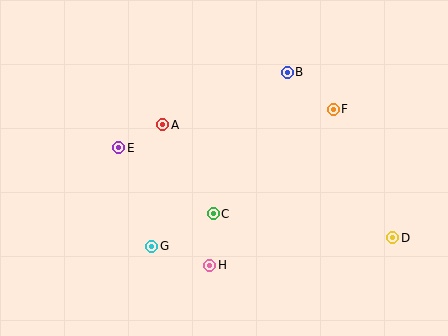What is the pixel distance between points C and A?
The distance between C and A is 102 pixels.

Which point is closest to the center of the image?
Point C at (213, 214) is closest to the center.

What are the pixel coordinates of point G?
Point G is at (152, 246).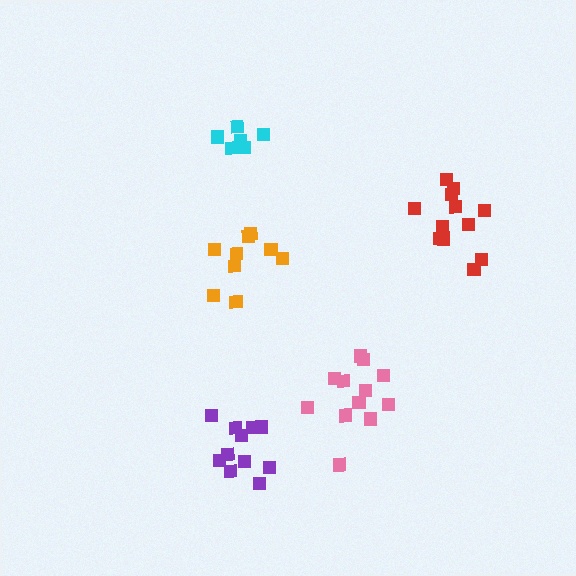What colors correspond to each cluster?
The clusters are colored: orange, pink, cyan, red, purple.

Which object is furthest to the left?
The cyan cluster is leftmost.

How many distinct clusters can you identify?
There are 5 distinct clusters.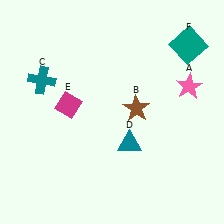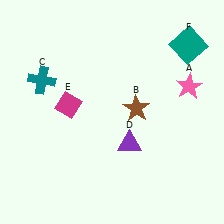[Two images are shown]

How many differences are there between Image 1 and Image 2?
There is 1 difference between the two images.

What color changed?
The triangle (D) changed from teal in Image 1 to purple in Image 2.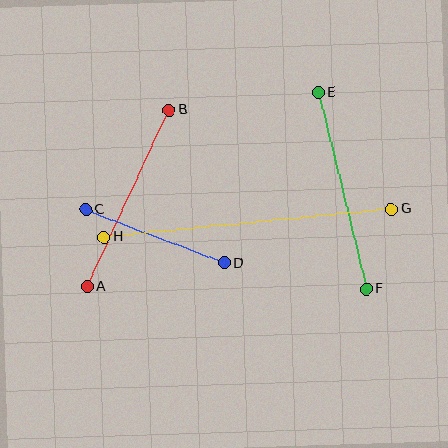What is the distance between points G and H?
The distance is approximately 289 pixels.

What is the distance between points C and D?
The distance is approximately 148 pixels.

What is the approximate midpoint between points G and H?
The midpoint is at approximately (248, 223) pixels.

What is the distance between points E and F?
The distance is approximately 202 pixels.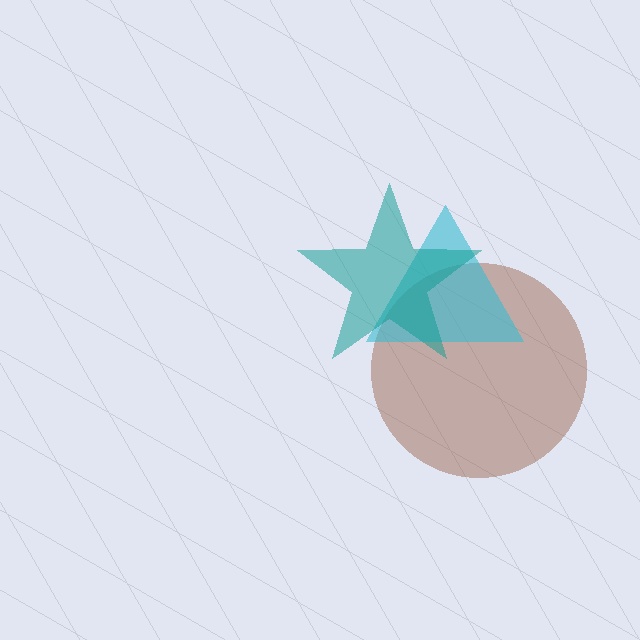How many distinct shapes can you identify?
There are 3 distinct shapes: a brown circle, a cyan triangle, a teal star.